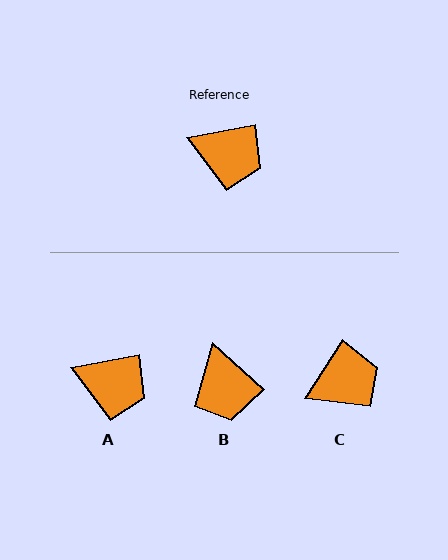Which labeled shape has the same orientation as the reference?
A.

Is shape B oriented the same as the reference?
No, it is off by about 53 degrees.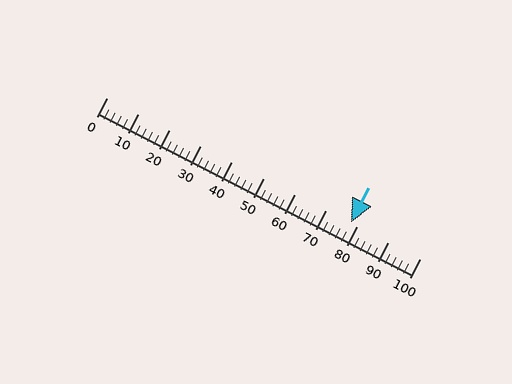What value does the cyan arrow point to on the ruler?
The cyan arrow points to approximately 78.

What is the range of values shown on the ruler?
The ruler shows values from 0 to 100.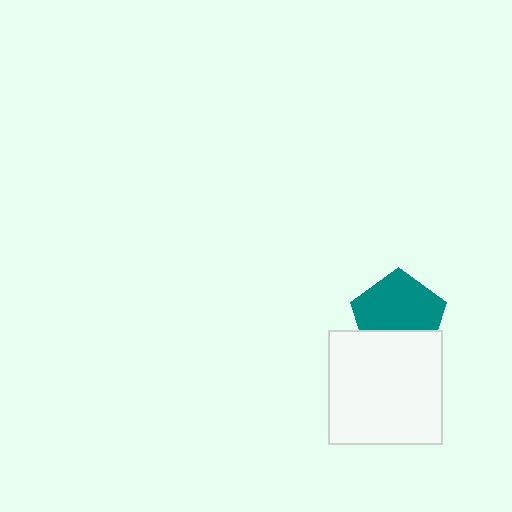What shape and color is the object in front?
The object in front is a white square.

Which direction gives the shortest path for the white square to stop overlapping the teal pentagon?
Moving down gives the shortest separation.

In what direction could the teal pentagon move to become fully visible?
The teal pentagon could move up. That would shift it out from behind the white square entirely.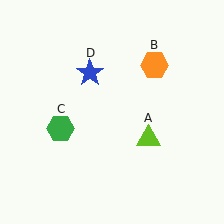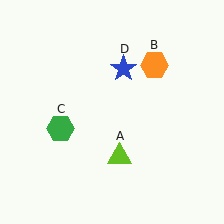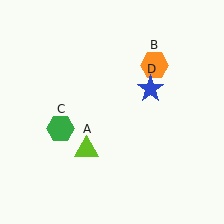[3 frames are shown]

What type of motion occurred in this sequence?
The lime triangle (object A), blue star (object D) rotated clockwise around the center of the scene.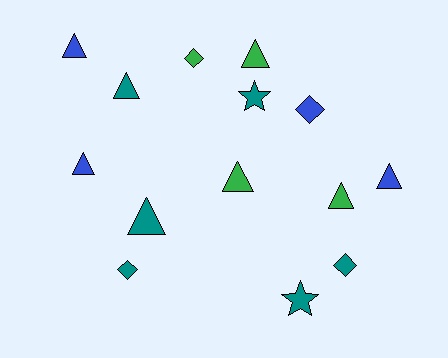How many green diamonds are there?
There is 1 green diamond.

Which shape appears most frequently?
Triangle, with 8 objects.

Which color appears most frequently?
Teal, with 6 objects.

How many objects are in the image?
There are 14 objects.